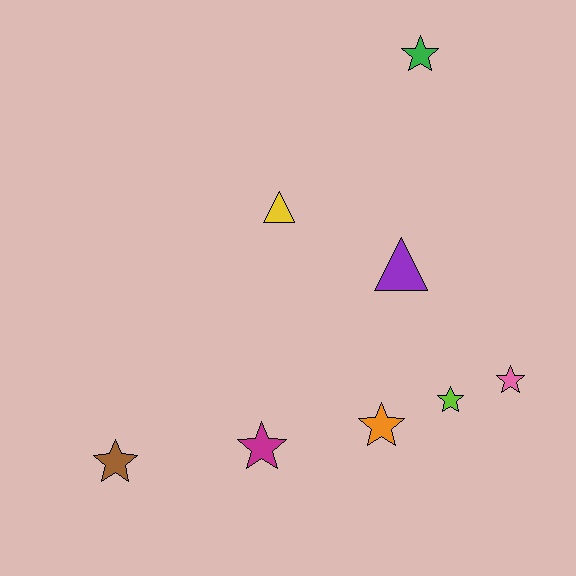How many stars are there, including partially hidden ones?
There are 6 stars.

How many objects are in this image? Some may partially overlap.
There are 8 objects.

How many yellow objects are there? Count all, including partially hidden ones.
There is 1 yellow object.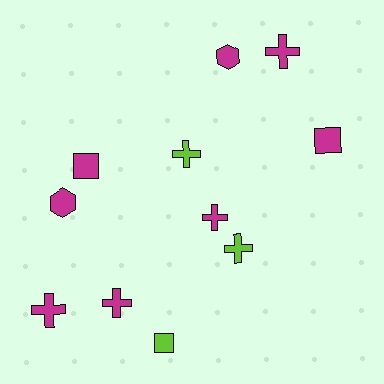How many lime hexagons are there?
There are no lime hexagons.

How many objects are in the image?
There are 11 objects.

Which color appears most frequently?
Magenta, with 8 objects.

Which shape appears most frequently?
Cross, with 6 objects.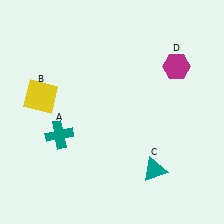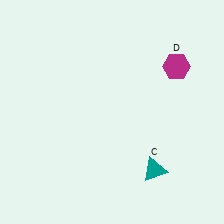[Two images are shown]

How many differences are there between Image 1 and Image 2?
There are 2 differences between the two images.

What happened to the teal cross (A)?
The teal cross (A) was removed in Image 2. It was in the bottom-left area of Image 1.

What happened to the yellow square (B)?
The yellow square (B) was removed in Image 2. It was in the top-left area of Image 1.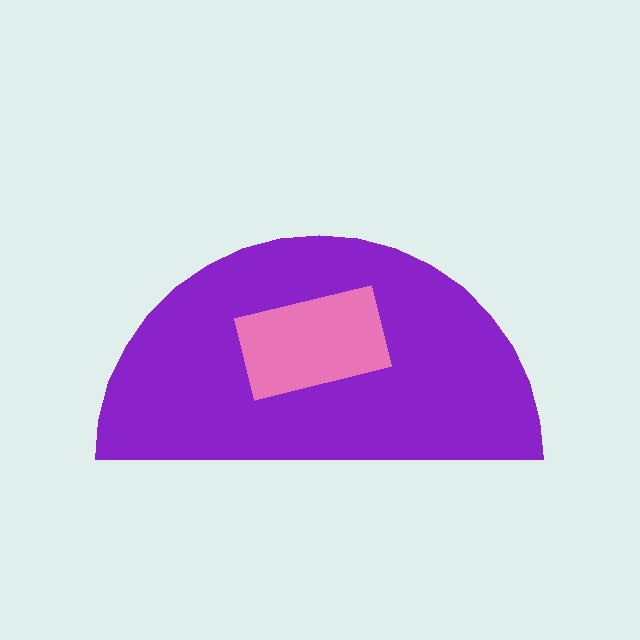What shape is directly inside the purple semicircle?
The pink rectangle.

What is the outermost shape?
The purple semicircle.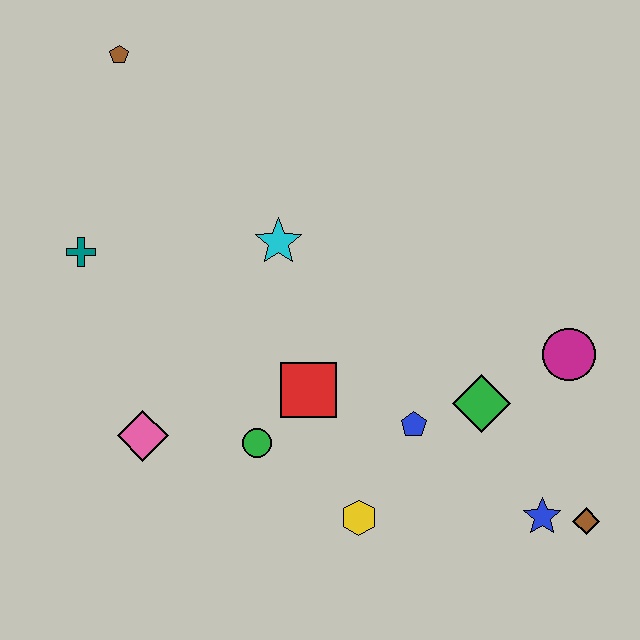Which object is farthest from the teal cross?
The brown diamond is farthest from the teal cross.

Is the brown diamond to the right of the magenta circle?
Yes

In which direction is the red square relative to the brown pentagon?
The red square is below the brown pentagon.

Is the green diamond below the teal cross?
Yes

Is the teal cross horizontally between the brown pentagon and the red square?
No